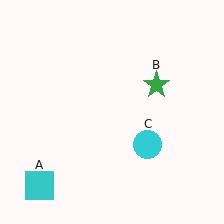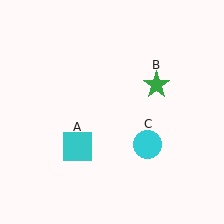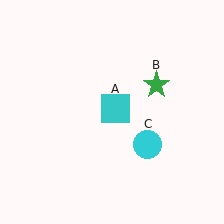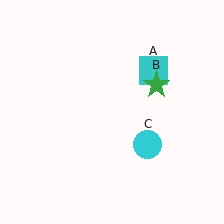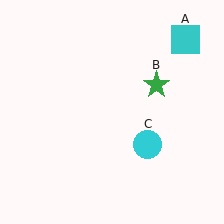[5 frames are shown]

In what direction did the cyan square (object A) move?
The cyan square (object A) moved up and to the right.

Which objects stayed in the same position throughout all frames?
Green star (object B) and cyan circle (object C) remained stationary.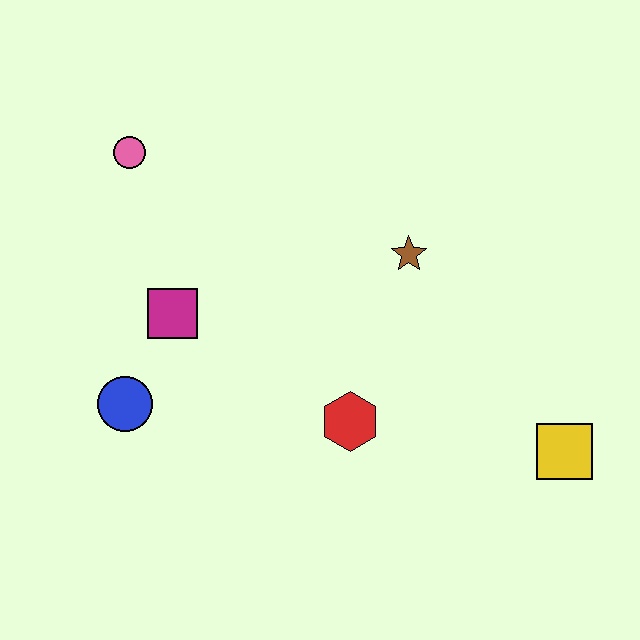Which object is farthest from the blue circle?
The yellow square is farthest from the blue circle.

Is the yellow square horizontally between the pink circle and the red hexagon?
No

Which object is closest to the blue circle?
The magenta square is closest to the blue circle.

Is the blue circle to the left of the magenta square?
Yes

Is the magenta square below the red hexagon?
No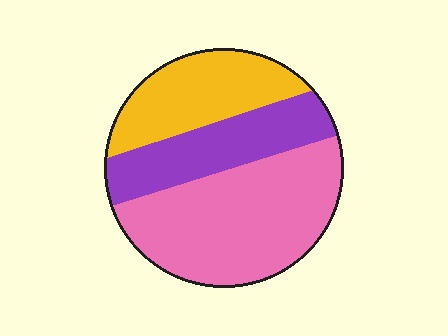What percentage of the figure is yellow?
Yellow takes up about one quarter (1/4) of the figure.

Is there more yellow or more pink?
Pink.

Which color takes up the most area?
Pink, at roughly 50%.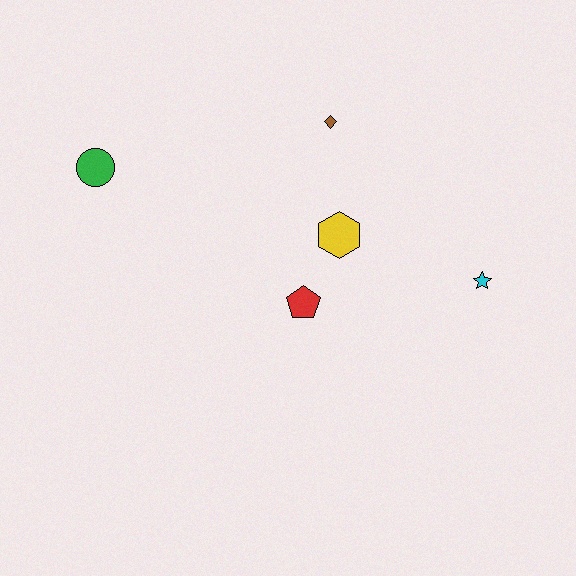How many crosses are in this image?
There are no crosses.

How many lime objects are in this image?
There are no lime objects.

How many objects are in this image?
There are 5 objects.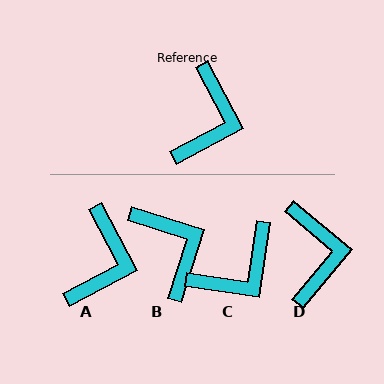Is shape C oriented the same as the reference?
No, it is off by about 36 degrees.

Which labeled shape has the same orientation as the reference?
A.